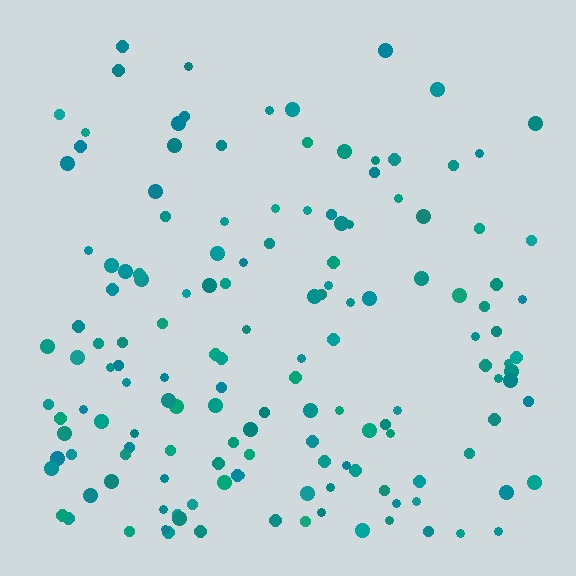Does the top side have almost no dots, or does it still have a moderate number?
Still a moderate number, just noticeably fewer than the bottom.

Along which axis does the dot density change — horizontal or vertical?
Vertical.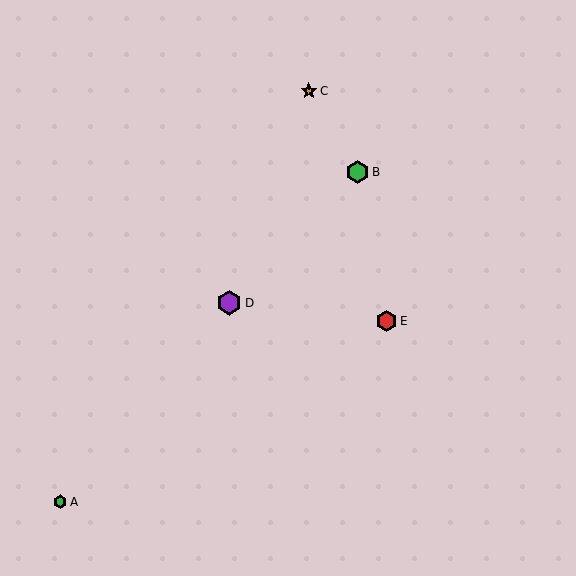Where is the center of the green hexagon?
The center of the green hexagon is at (60, 502).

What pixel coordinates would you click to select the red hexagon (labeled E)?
Click at (386, 321) to select the red hexagon E.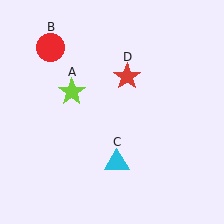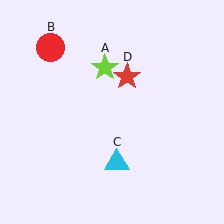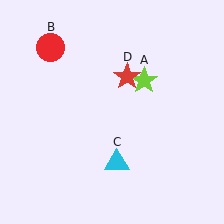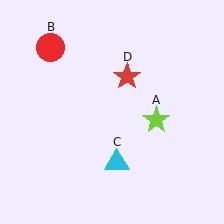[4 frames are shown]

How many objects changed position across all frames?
1 object changed position: lime star (object A).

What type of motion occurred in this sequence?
The lime star (object A) rotated clockwise around the center of the scene.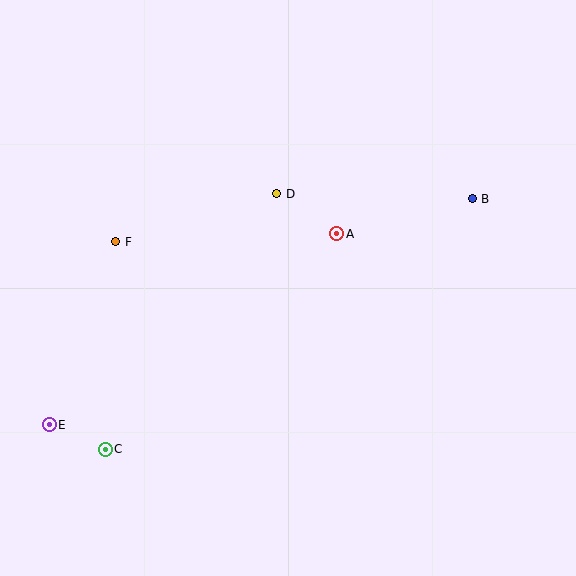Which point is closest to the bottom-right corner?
Point B is closest to the bottom-right corner.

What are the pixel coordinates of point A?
Point A is at (337, 234).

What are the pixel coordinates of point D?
Point D is at (277, 194).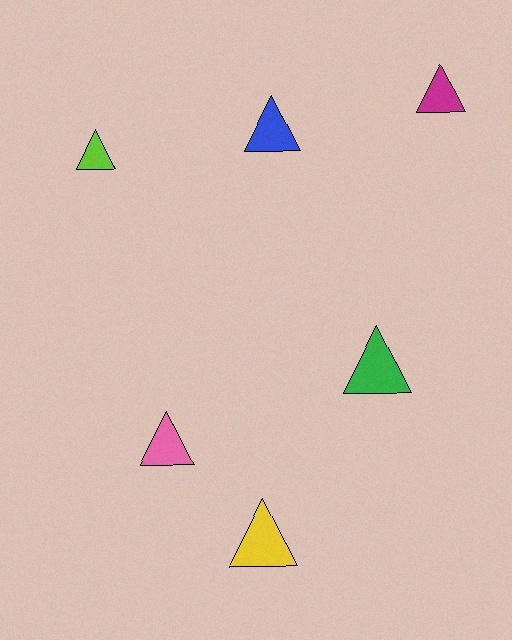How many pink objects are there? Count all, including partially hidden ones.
There is 1 pink object.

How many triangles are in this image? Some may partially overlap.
There are 6 triangles.